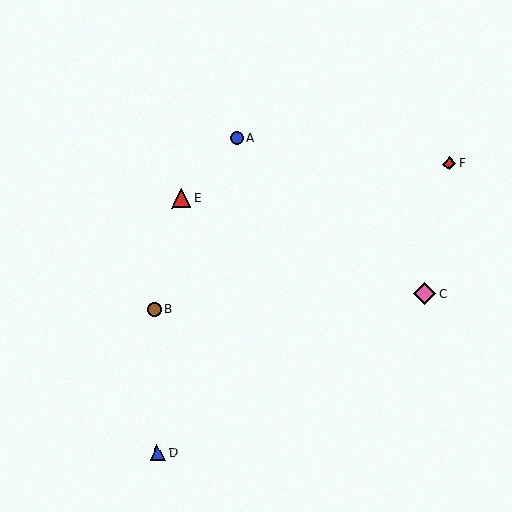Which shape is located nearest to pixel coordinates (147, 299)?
The brown circle (labeled B) at (154, 309) is nearest to that location.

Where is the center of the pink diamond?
The center of the pink diamond is at (424, 294).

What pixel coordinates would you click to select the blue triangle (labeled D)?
Click at (158, 452) to select the blue triangle D.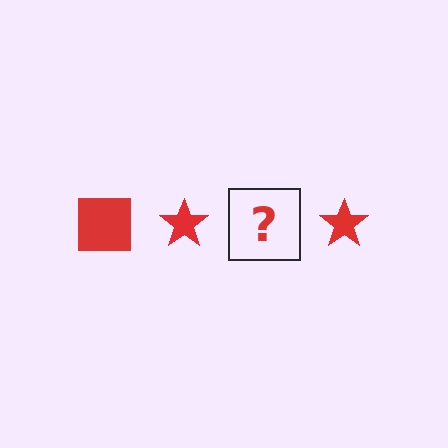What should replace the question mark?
The question mark should be replaced with a red square.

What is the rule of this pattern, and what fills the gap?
The rule is that the pattern cycles through square, star shapes in red. The gap should be filled with a red square.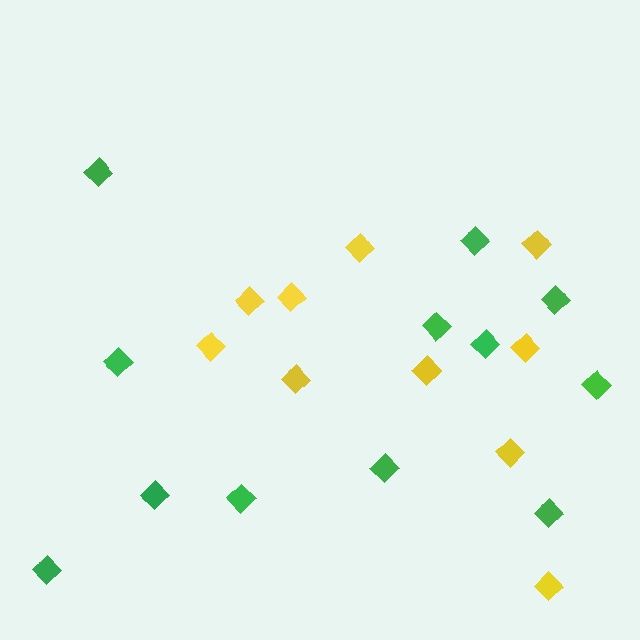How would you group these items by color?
There are 2 groups: one group of green diamonds (12) and one group of yellow diamonds (10).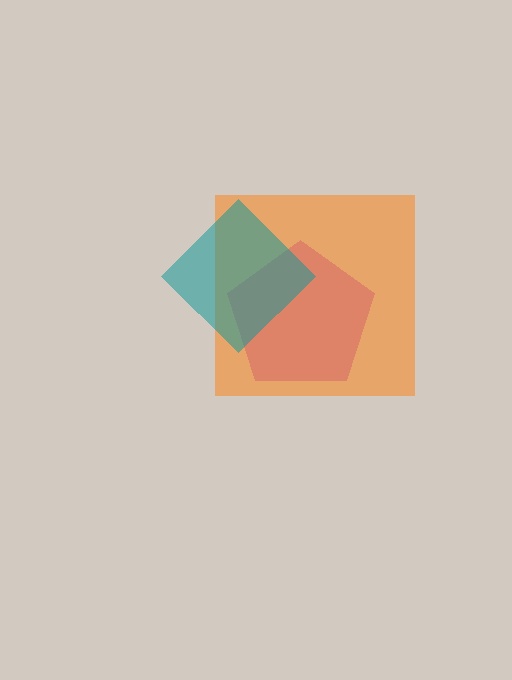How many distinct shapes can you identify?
There are 3 distinct shapes: a purple pentagon, an orange square, a teal diamond.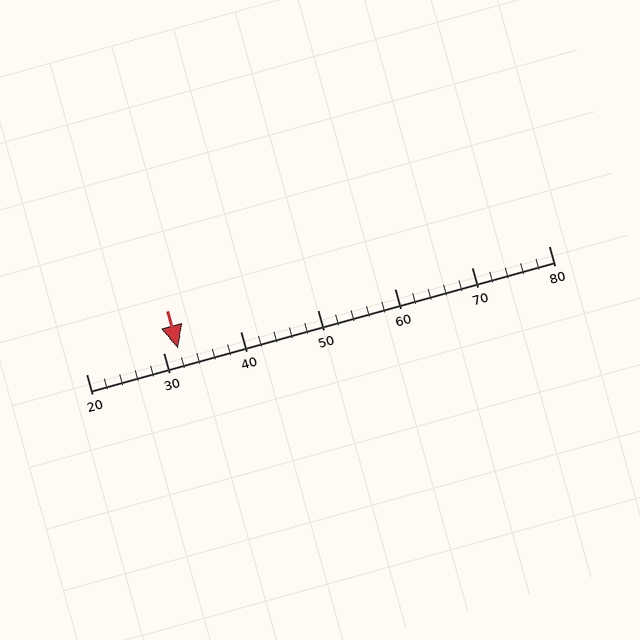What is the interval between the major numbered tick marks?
The major tick marks are spaced 10 units apart.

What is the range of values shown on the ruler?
The ruler shows values from 20 to 80.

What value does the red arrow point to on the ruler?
The red arrow points to approximately 32.